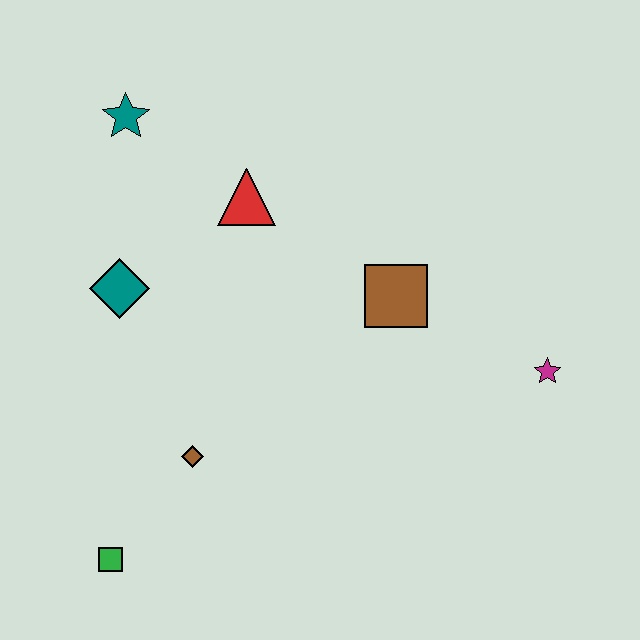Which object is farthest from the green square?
The magenta star is farthest from the green square.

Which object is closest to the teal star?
The red triangle is closest to the teal star.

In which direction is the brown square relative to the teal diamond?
The brown square is to the right of the teal diamond.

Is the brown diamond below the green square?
No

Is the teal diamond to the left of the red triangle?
Yes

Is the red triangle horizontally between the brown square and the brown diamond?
Yes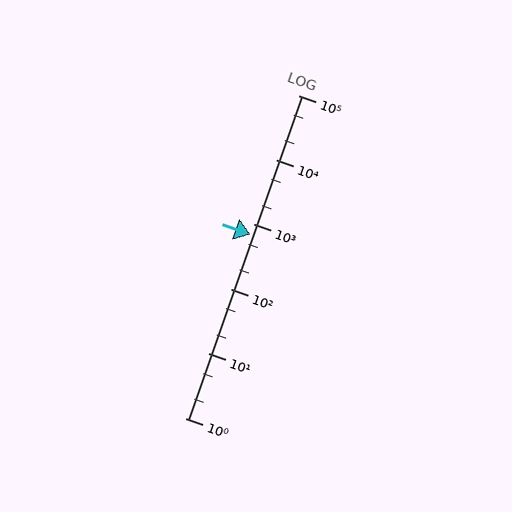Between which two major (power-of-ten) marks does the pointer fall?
The pointer is between 100 and 1000.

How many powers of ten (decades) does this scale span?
The scale spans 5 decades, from 1 to 100000.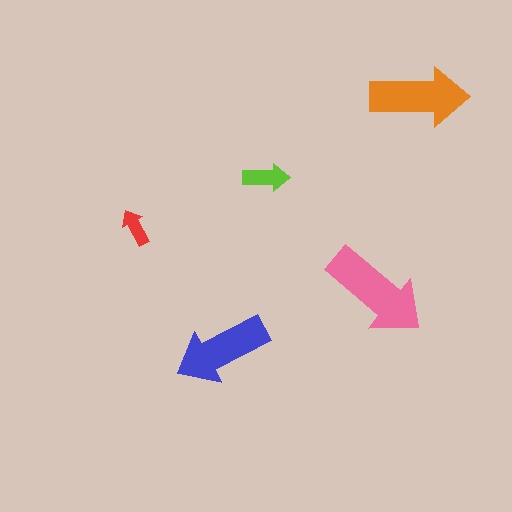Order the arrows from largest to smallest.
the pink one, the orange one, the blue one, the lime one, the red one.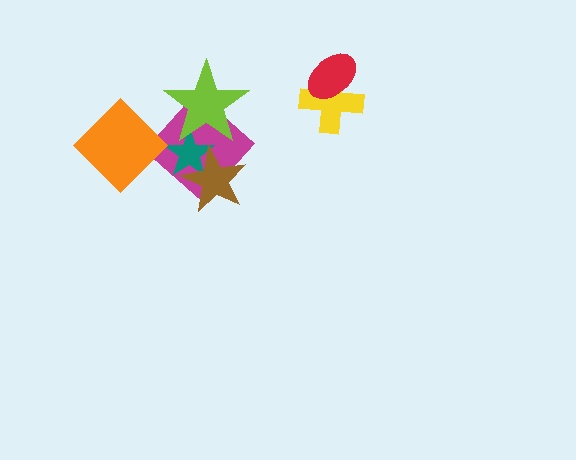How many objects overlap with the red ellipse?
1 object overlaps with the red ellipse.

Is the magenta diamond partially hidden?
Yes, it is partially covered by another shape.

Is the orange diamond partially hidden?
No, no other shape covers it.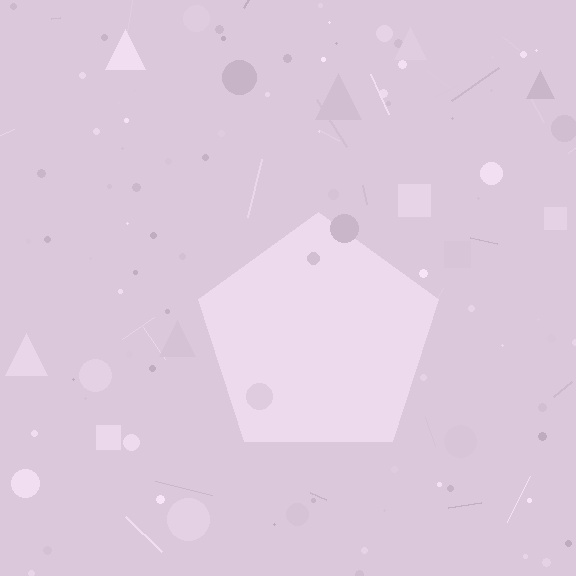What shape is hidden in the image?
A pentagon is hidden in the image.